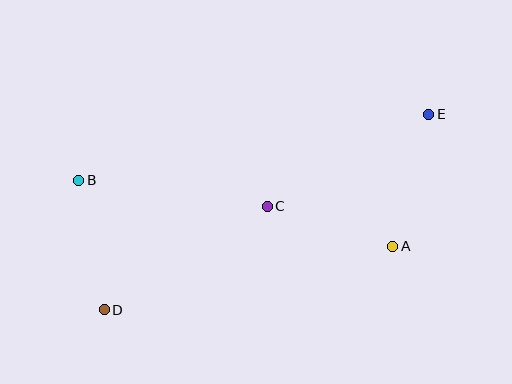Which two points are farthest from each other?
Points D and E are farthest from each other.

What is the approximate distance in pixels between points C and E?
The distance between C and E is approximately 186 pixels.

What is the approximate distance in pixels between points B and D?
The distance between B and D is approximately 132 pixels.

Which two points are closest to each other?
Points A and C are closest to each other.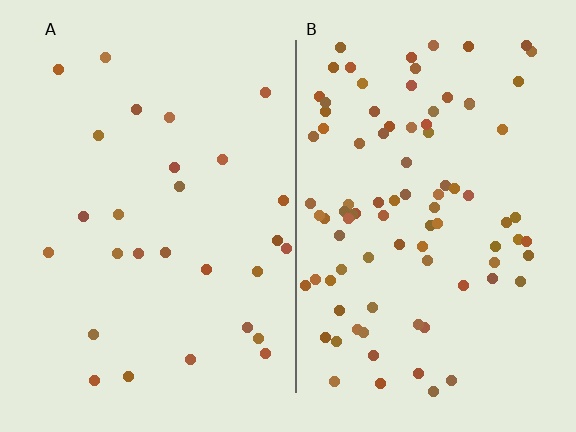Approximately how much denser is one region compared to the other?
Approximately 3.2× — region B over region A.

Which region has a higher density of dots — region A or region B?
B (the right).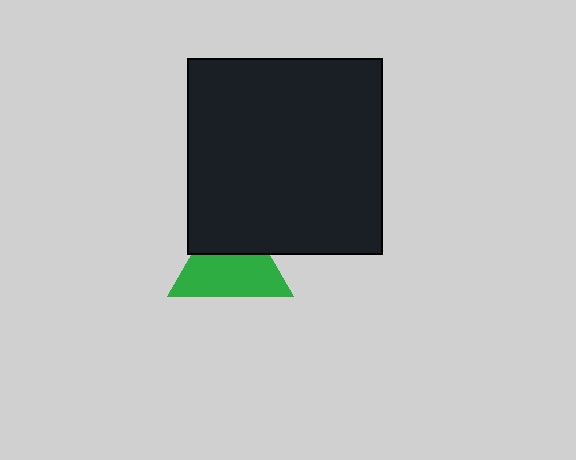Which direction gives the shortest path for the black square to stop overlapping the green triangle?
Moving up gives the shortest separation.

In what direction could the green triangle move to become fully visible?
The green triangle could move down. That would shift it out from behind the black square entirely.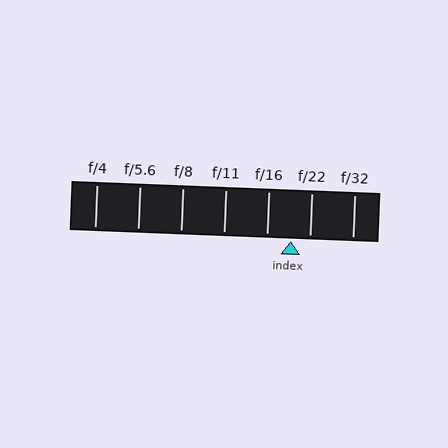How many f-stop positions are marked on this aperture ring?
There are 7 f-stop positions marked.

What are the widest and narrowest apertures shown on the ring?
The widest aperture shown is f/4 and the narrowest is f/32.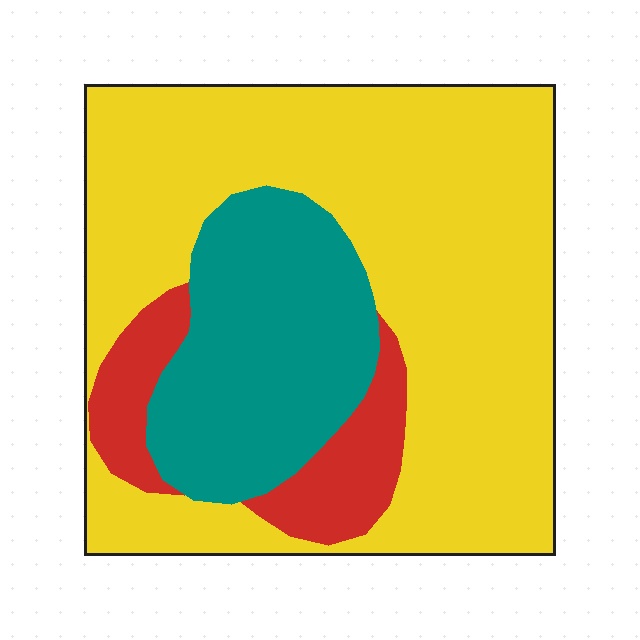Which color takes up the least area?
Red, at roughly 10%.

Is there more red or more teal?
Teal.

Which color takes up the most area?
Yellow, at roughly 65%.